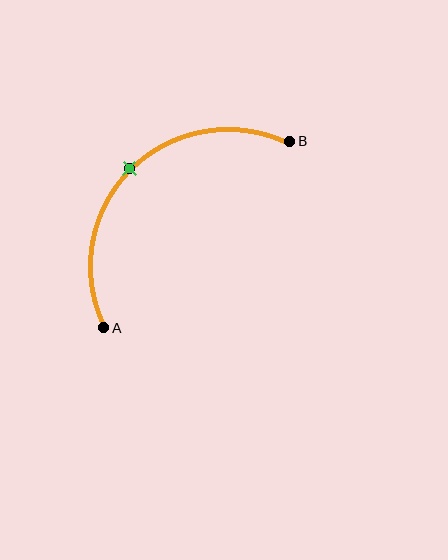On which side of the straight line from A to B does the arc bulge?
The arc bulges above and to the left of the straight line connecting A and B.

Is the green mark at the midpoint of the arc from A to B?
Yes. The green mark lies on the arc at equal arc-length from both A and B — it is the arc midpoint.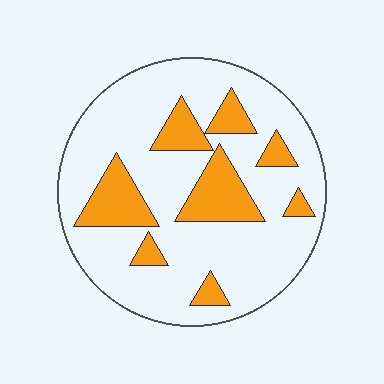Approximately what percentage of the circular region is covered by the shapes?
Approximately 25%.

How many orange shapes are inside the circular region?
8.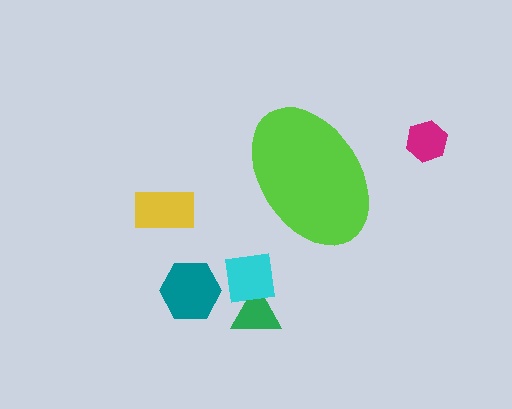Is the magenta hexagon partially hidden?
No, the magenta hexagon is fully visible.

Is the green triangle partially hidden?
No, the green triangle is fully visible.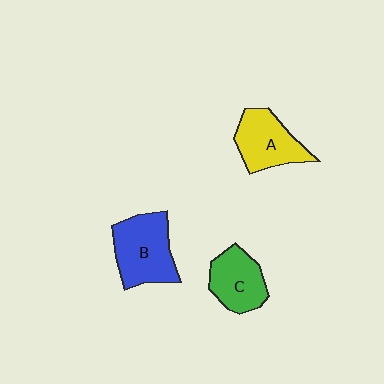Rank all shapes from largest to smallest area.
From largest to smallest: B (blue), A (yellow), C (green).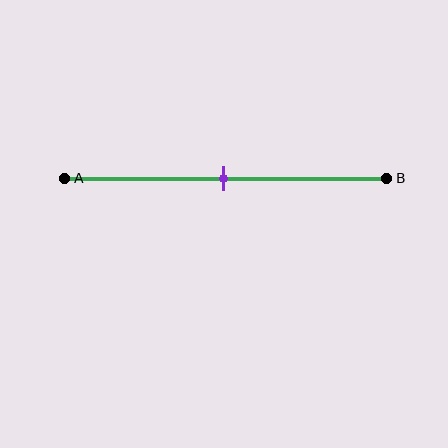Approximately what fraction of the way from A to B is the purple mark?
The purple mark is approximately 50% of the way from A to B.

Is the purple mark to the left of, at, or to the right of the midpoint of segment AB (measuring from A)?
The purple mark is approximately at the midpoint of segment AB.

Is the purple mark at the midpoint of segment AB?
Yes, the mark is approximately at the midpoint.